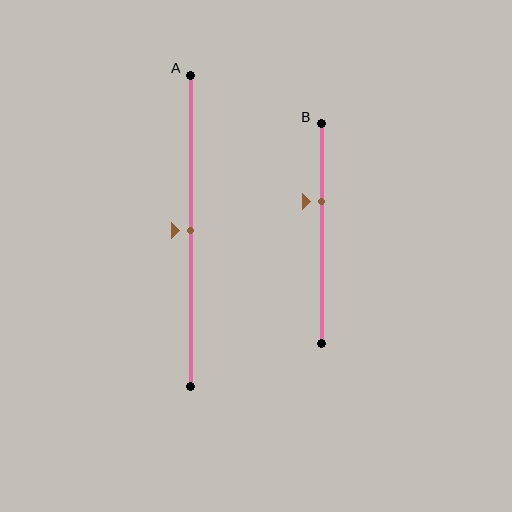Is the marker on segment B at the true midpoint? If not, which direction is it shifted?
No, the marker on segment B is shifted upward by about 14% of the segment length.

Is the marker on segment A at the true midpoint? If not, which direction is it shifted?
Yes, the marker on segment A is at the true midpoint.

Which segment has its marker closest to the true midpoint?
Segment A has its marker closest to the true midpoint.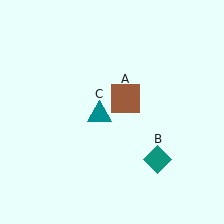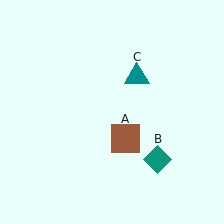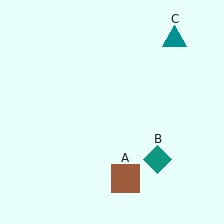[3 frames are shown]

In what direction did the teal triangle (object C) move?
The teal triangle (object C) moved up and to the right.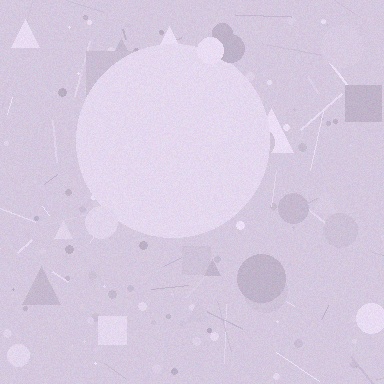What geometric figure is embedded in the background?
A circle is embedded in the background.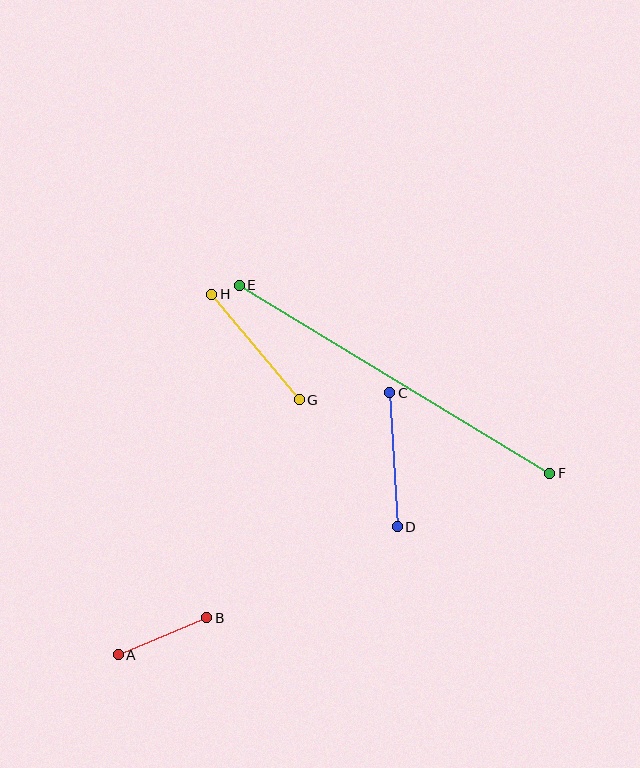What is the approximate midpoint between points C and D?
The midpoint is at approximately (394, 460) pixels.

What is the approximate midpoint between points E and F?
The midpoint is at approximately (394, 379) pixels.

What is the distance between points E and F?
The distance is approximately 363 pixels.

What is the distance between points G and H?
The distance is approximately 137 pixels.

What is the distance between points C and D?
The distance is approximately 134 pixels.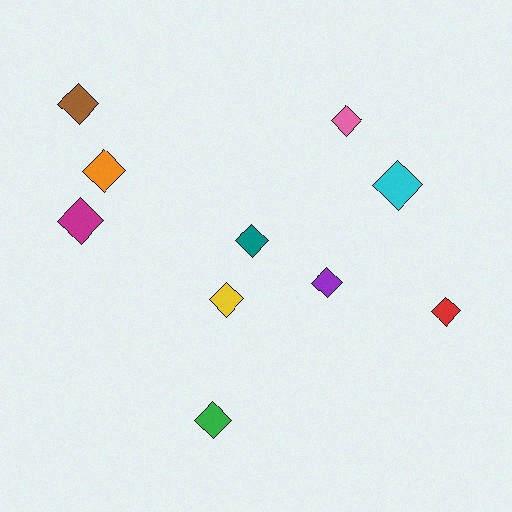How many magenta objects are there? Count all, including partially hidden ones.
There is 1 magenta object.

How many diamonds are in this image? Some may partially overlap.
There are 10 diamonds.